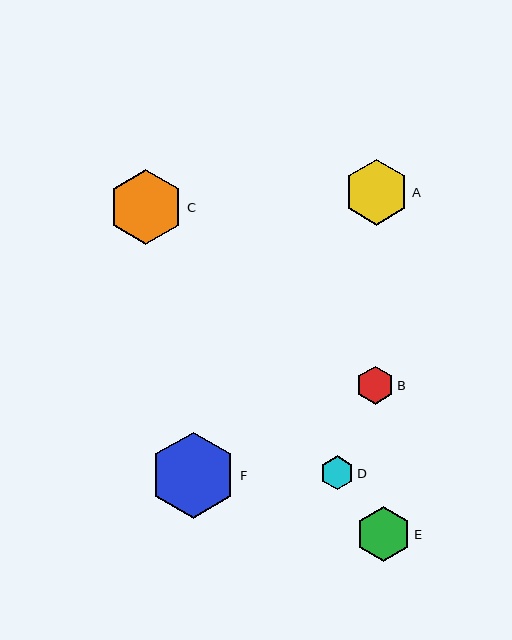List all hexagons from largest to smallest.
From largest to smallest: F, C, A, E, B, D.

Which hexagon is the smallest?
Hexagon D is the smallest with a size of approximately 34 pixels.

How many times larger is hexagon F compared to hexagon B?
Hexagon F is approximately 2.3 times the size of hexagon B.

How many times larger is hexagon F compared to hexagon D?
Hexagon F is approximately 2.6 times the size of hexagon D.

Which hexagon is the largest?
Hexagon F is the largest with a size of approximately 87 pixels.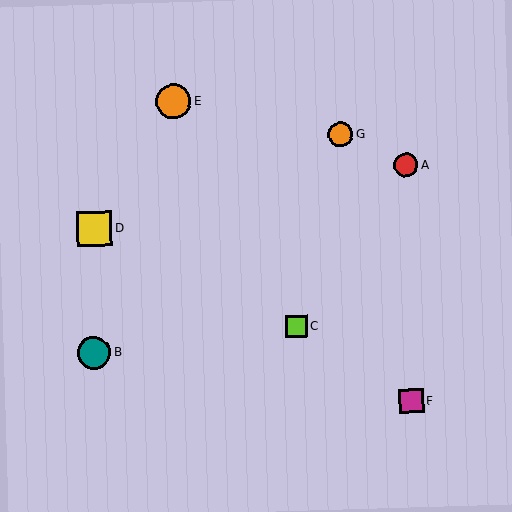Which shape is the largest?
The yellow square (labeled D) is the largest.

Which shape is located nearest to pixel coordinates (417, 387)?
The magenta square (labeled F) at (411, 401) is nearest to that location.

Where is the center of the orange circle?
The center of the orange circle is at (173, 101).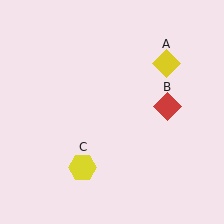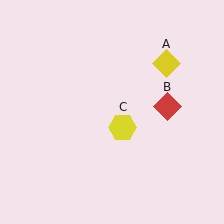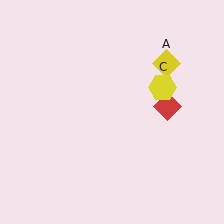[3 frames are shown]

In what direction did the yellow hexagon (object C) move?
The yellow hexagon (object C) moved up and to the right.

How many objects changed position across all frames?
1 object changed position: yellow hexagon (object C).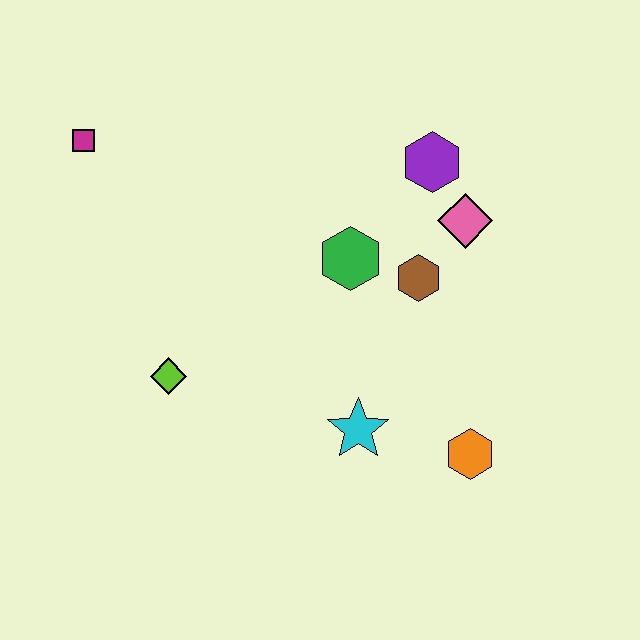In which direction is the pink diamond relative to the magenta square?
The pink diamond is to the right of the magenta square.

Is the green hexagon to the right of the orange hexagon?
No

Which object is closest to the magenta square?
The lime diamond is closest to the magenta square.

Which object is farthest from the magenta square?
The orange hexagon is farthest from the magenta square.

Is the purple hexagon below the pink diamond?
No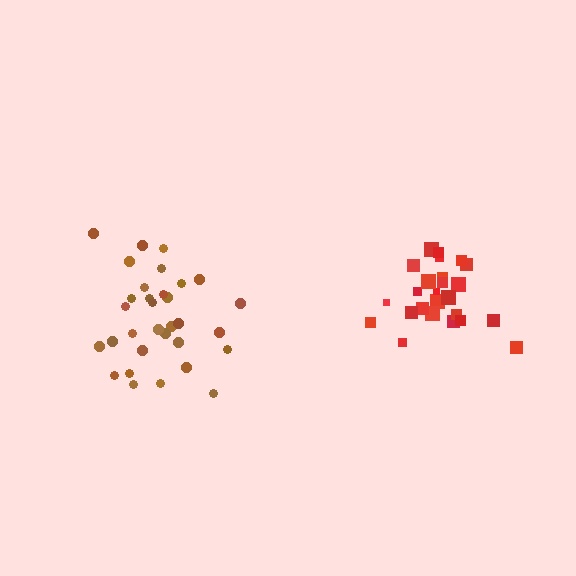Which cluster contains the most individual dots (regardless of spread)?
Brown (32).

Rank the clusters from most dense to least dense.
red, brown.